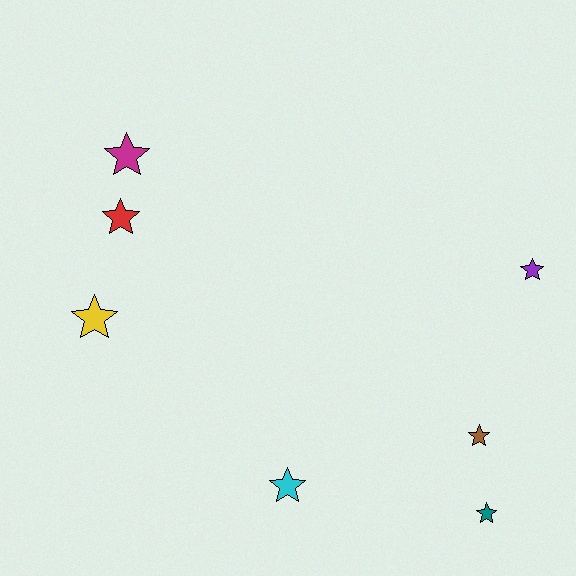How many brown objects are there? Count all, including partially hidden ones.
There is 1 brown object.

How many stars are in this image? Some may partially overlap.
There are 7 stars.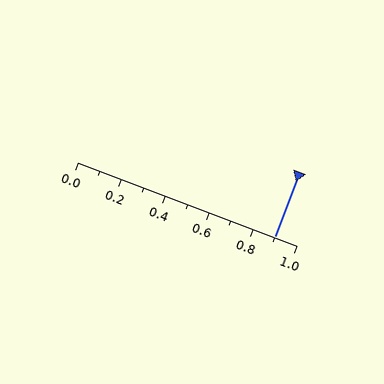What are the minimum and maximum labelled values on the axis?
The axis runs from 0.0 to 1.0.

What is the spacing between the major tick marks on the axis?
The major ticks are spaced 0.2 apart.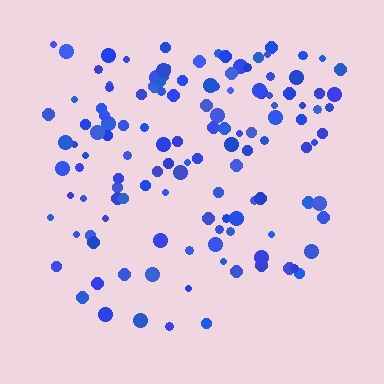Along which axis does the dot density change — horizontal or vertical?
Vertical.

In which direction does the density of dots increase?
From bottom to top, with the top side densest.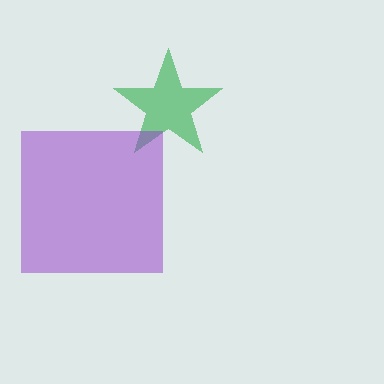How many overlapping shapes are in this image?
There are 2 overlapping shapes in the image.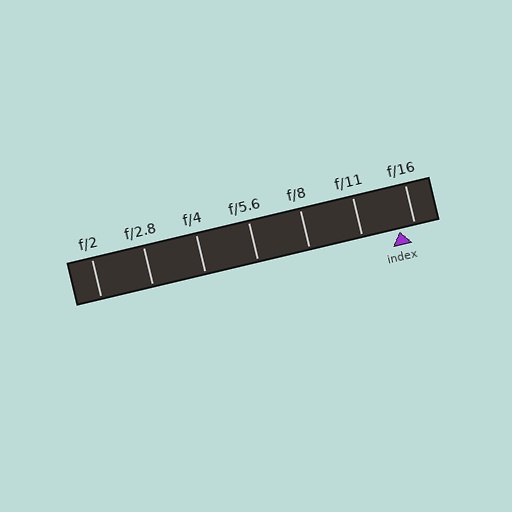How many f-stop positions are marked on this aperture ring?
There are 7 f-stop positions marked.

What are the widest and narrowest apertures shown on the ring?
The widest aperture shown is f/2 and the narrowest is f/16.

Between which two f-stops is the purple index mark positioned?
The index mark is between f/11 and f/16.